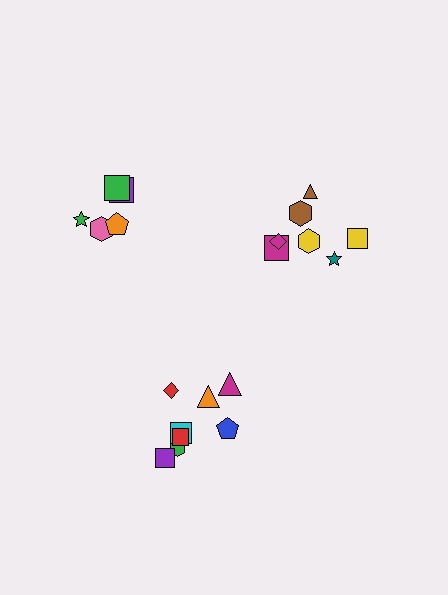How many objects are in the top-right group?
There are 7 objects.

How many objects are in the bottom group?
There are 8 objects.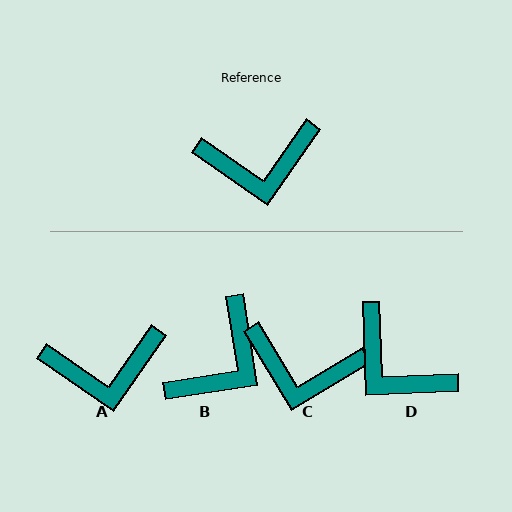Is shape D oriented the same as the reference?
No, it is off by about 53 degrees.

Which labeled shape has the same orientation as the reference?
A.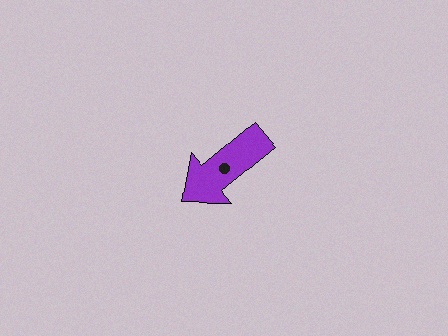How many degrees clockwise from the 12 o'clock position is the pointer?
Approximately 230 degrees.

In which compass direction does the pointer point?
Southwest.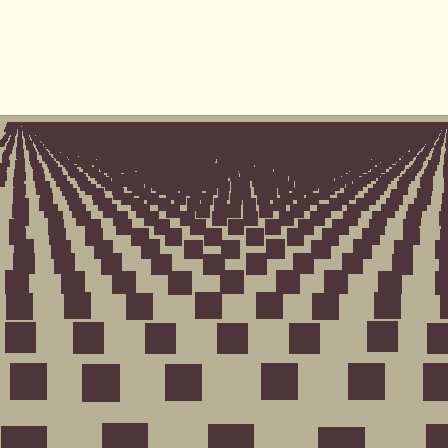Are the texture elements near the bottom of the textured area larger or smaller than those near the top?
Larger. Near the bottom, elements are closer to the viewer and appear at a bigger on-screen size.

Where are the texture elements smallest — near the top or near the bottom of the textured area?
Near the top.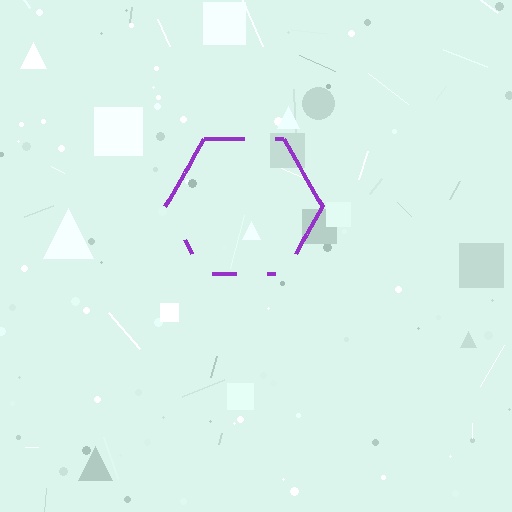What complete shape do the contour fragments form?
The contour fragments form a hexagon.